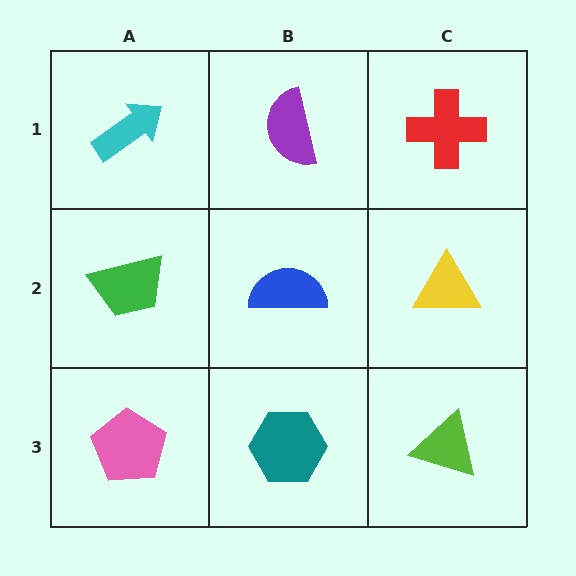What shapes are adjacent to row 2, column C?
A red cross (row 1, column C), a lime triangle (row 3, column C), a blue semicircle (row 2, column B).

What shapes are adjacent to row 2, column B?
A purple semicircle (row 1, column B), a teal hexagon (row 3, column B), a green trapezoid (row 2, column A), a yellow triangle (row 2, column C).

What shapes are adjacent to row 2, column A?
A cyan arrow (row 1, column A), a pink pentagon (row 3, column A), a blue semicircle (row 2, column B).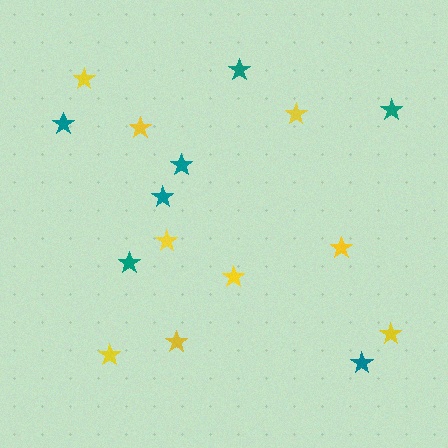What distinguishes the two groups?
There are 2 groups: one group of yellow stars (9) and one group of teal stars (7).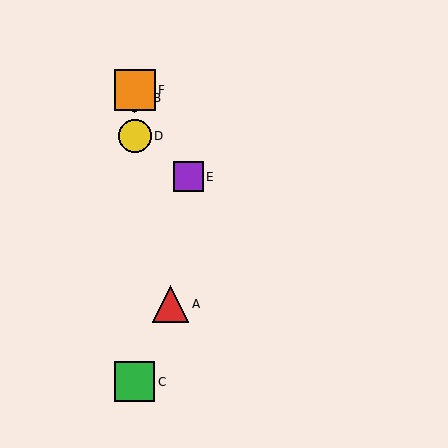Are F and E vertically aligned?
No, F is at x≈135 and E is at x≈188.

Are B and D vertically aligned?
Yes, both are at x≈135.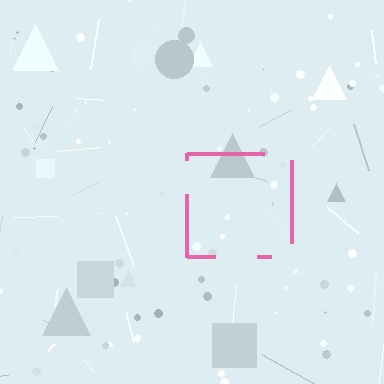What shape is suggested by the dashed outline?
The dashed outline suggests a square.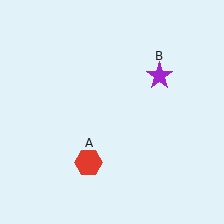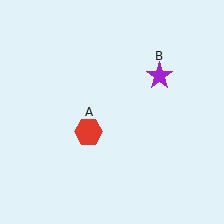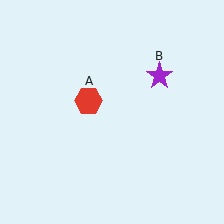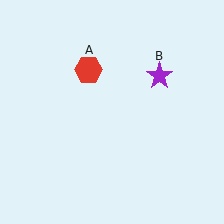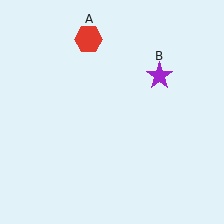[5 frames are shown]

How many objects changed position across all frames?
1 object changed position: red hexagon (object A).